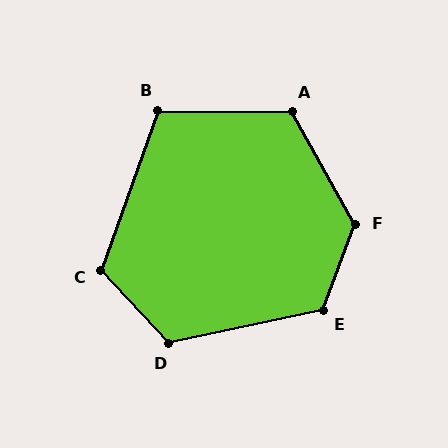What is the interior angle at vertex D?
Approximately 121 degrees (obtuse).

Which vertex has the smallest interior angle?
B, at approximately 109 degrees.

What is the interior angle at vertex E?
Approximately 123 degrees (obtuse).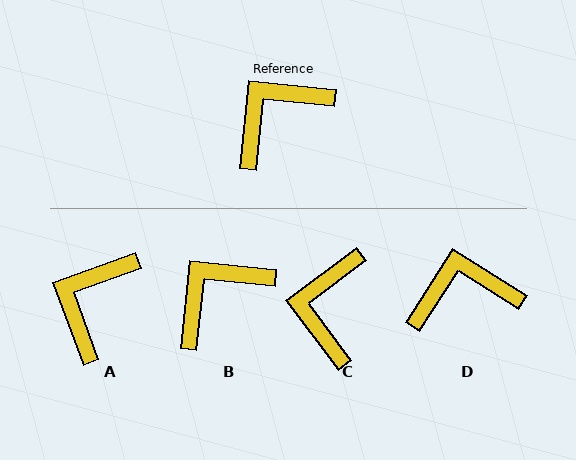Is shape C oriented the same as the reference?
No, it is off by about 43 degrees.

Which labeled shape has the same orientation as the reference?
B.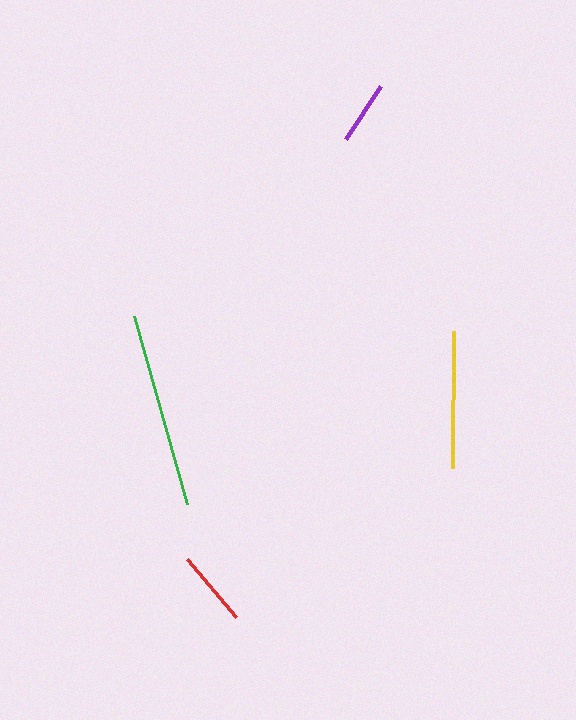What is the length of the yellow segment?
The yellow segment is approximately 137 pixels long.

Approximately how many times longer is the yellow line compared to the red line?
The yellow line is approximately 1.8 times the length of the red line.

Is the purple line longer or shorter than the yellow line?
The yellow line is longer than the purple line.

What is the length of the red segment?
The red segment is approximately 76 pixels long.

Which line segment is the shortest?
The purple line is the shortest at approximately 64 pixels.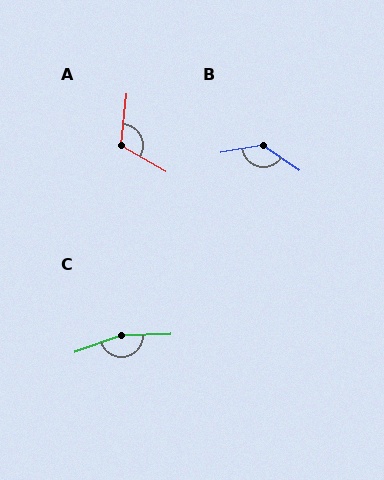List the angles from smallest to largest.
A (114°), B (136°), C (162°).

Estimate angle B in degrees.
Approximately 136 degrees.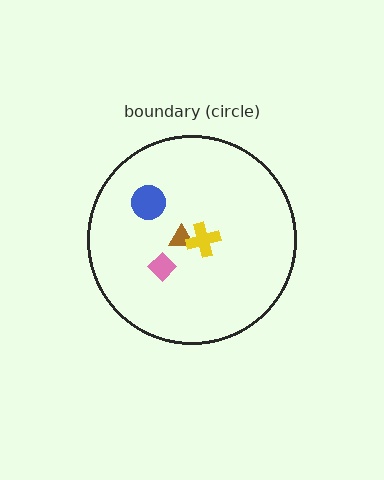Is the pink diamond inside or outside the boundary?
Inside.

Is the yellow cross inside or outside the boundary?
Inside.